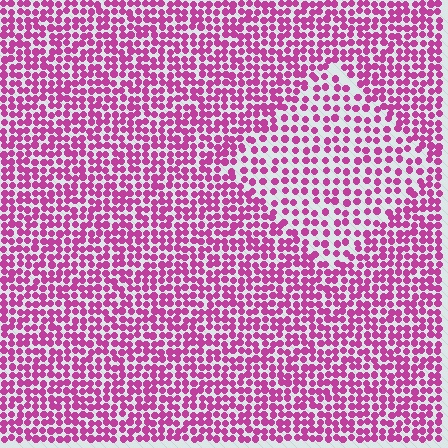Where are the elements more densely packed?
The elements are more densely packed outside the diamond boundary.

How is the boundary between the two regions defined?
The boundary is defined by a change in element density (approximately 1.7x ratio). All elements are the same color, size, and shape.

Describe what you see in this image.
The image contains small magenta elements arranged at two different densities. A diamond-shaped region is visible where the elements are less densely packed than the surrounding area.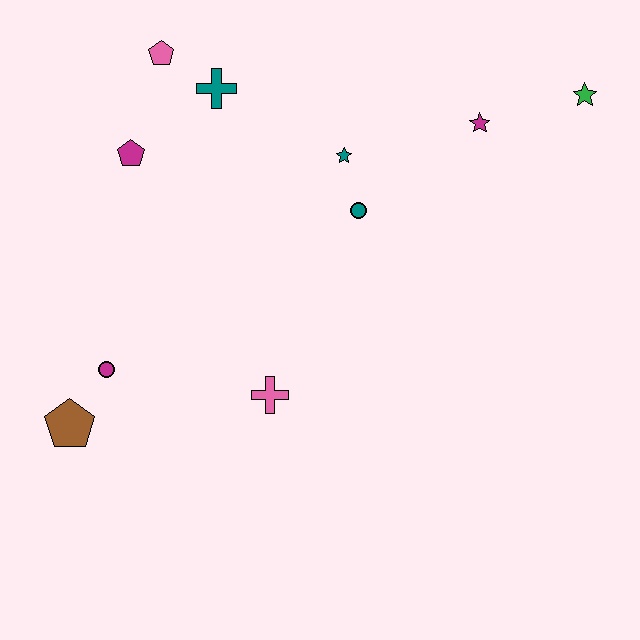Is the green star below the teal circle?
No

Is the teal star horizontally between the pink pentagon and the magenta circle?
No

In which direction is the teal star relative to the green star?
The teal star is to the left of the green star.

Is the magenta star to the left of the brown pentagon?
No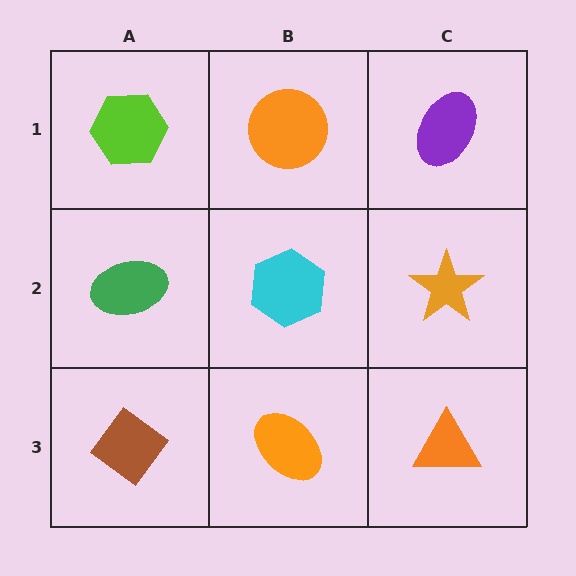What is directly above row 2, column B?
An orange circle.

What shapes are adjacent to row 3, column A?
A green ellipse (row 2, column A), an orange ellipse (row 3, column B).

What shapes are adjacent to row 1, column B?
A cyan hexagon (row 2, column B), a lime hexagon (row 1, column A), a purple ellipse (row 1, column C).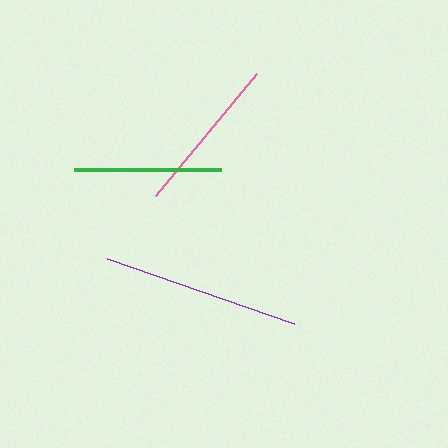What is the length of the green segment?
The green segment is approximately 147 pixels long.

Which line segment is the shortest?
The green line is the shortest at approximately 147 pixels.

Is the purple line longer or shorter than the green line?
The purple line is longer than the green line.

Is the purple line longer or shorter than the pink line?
The purple line is longer than the pink line.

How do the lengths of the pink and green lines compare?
The pink and green lines are approximately the same length.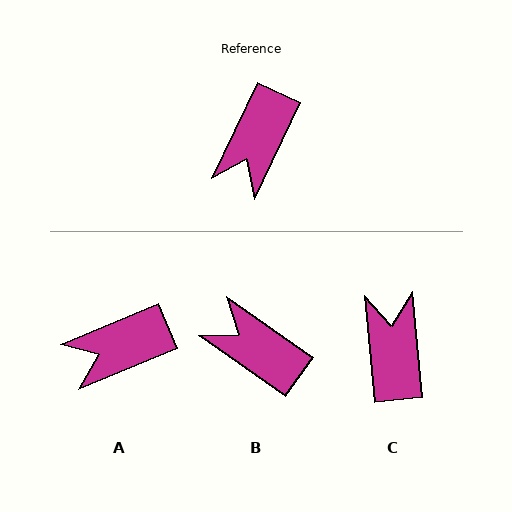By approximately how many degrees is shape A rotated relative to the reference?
Approximately 42 degrees clockwise.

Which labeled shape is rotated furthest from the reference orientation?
C, about 149 degrees away.